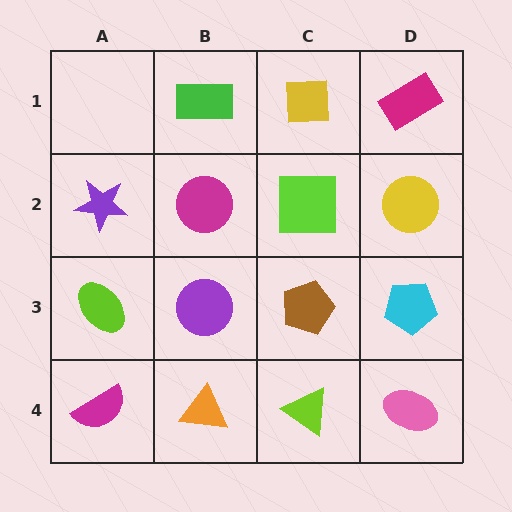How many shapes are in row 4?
4 shapes.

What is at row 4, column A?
A magenta semicircle.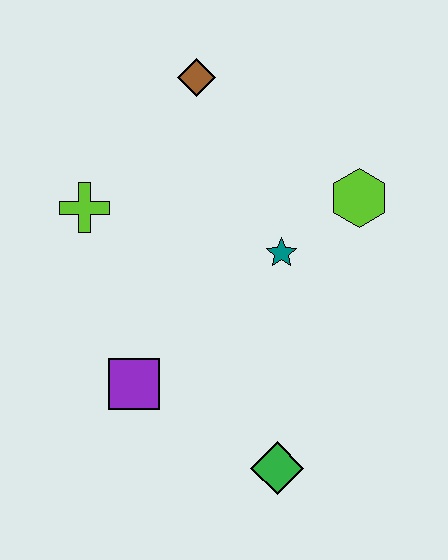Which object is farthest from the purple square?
The brown diamond is farthest from the purple square.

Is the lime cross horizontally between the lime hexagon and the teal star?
No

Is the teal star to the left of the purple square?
No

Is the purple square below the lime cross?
Yes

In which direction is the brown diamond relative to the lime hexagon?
The brown diamond is to the left of the lime hexagon.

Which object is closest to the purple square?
The green diamond is closest to the purple square.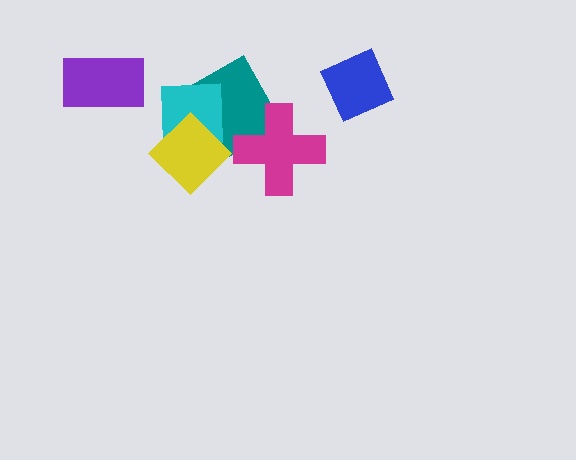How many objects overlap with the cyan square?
2 objects overlap with the cyan square.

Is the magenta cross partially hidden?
No, no other shape covers it.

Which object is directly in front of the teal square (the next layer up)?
The cyan square is directly in front of the teal square.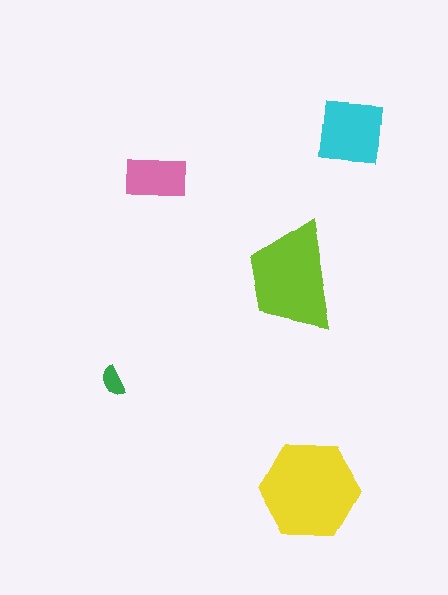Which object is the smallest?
The green semicircle.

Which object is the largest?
The yellow hexagon.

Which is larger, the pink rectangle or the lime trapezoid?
The lime trapezoid.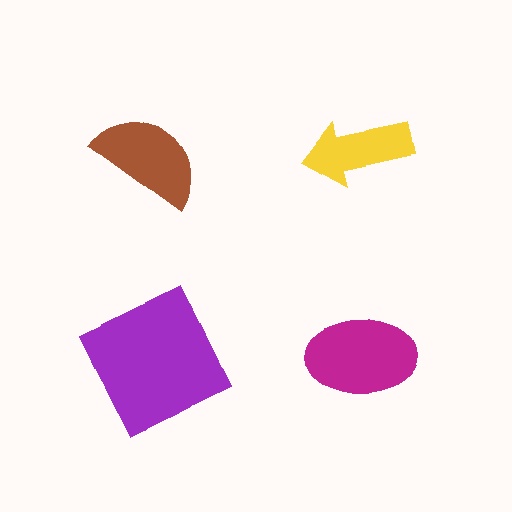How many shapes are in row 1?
2 shapes.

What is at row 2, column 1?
A purple square.